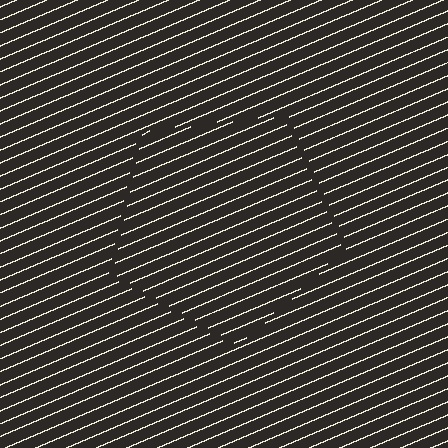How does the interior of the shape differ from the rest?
The interior of the shape contains the same grating, shifted by half a period — the contour is defined by the phase discontinuity where line-ends from the inner and outer gratings abut.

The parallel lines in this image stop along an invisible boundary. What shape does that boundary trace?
An illusory pentagon. The interior of the shape contains the same grating, shifted by half a period — the contour is defined by the phase discontinuity where line-ends from the inner and outer gratings abut.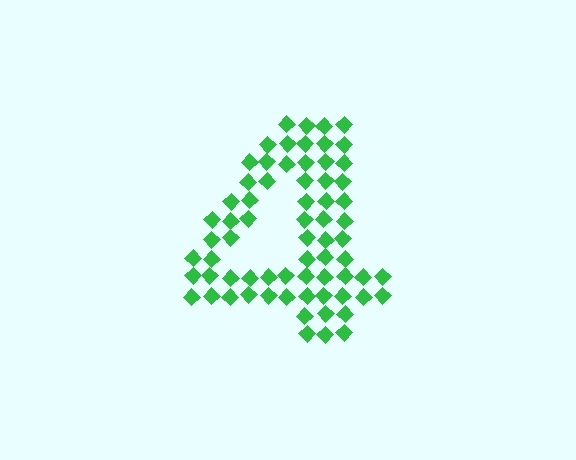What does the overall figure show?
The overall figure shows the digit 4.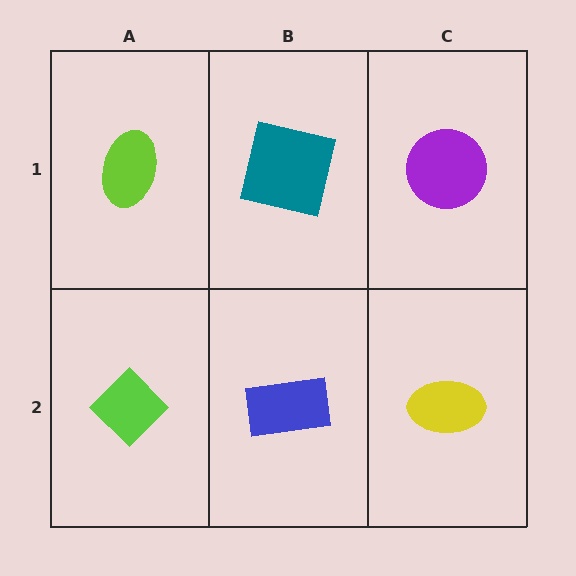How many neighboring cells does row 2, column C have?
2.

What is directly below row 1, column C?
A yellow ellipse.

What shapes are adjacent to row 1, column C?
A yellow ellipse (row 2, column C), a teal square (row 1, column B).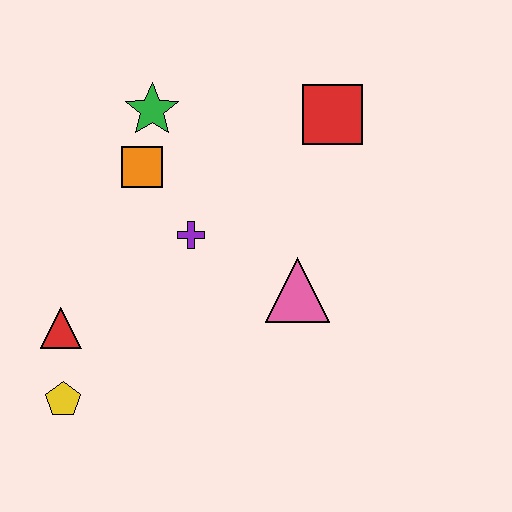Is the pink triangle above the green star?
No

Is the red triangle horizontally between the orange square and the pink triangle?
No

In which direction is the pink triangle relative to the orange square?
The pink triangle is to the right of the orange square.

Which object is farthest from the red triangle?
The red square is farthest from the red triangle.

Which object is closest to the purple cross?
The orange square is closest to the purple cross.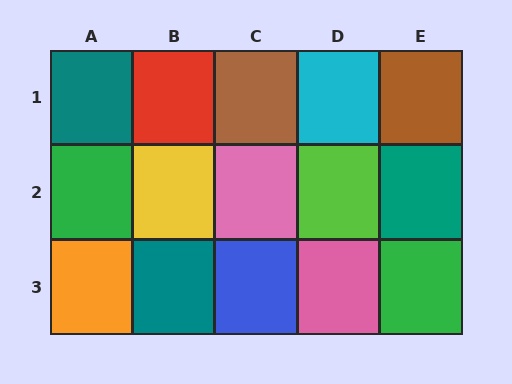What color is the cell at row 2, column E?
Teal.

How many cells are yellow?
1 cell is yellow.